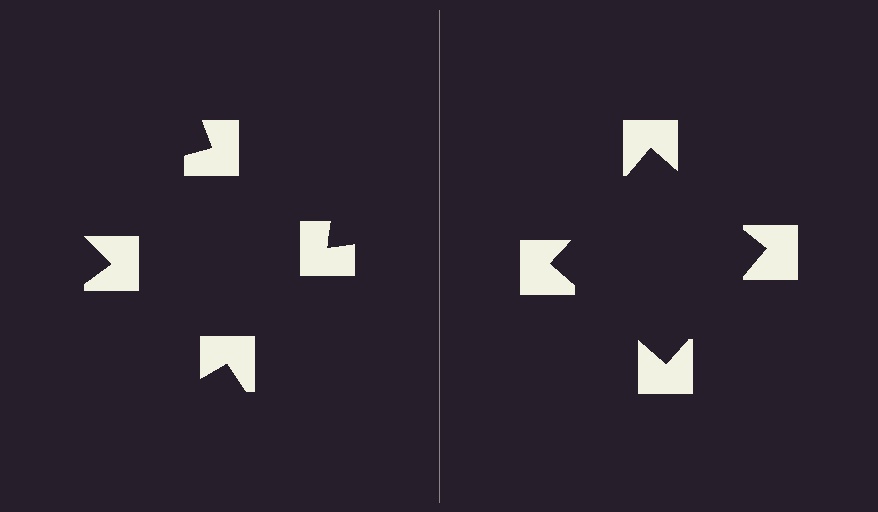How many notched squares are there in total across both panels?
8 — 4 on each side.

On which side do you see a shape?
An illusory square appears on the right side. On the left side the wedge cuts are rotated, so no coherent shape forms.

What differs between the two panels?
The notched squares are positioned identically on both sides; only the wedge orientations differ. On the right they align to a square; on the left they are misaligned.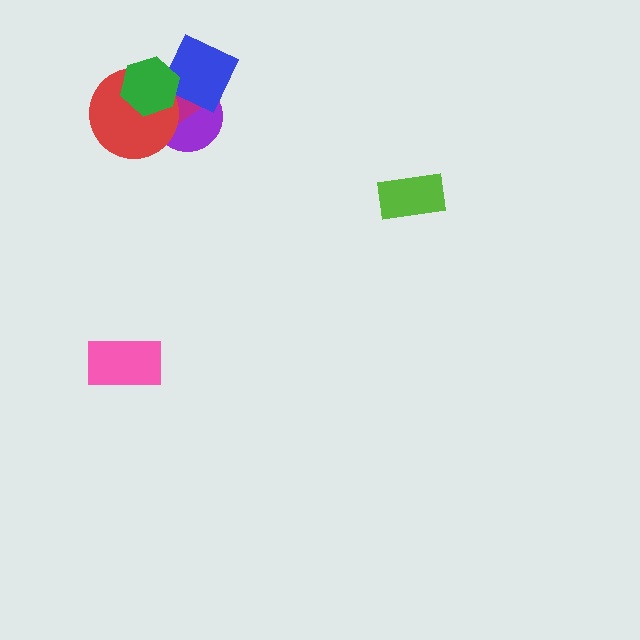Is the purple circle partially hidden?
Yes, it is partially covered by another shape.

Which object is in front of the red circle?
The green hexagon is in front of the red circle.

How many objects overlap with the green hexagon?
4 objects overlap with the green hexagon.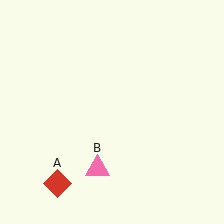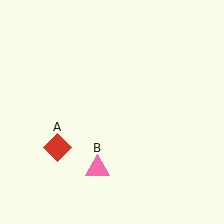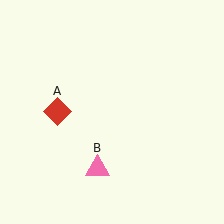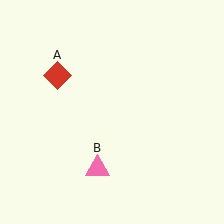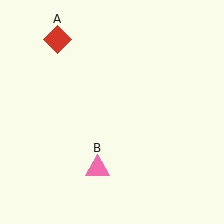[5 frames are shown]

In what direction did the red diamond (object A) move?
The red diamond (object A) moved up.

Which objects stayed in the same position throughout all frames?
Pink triangle (object B) remained stationary.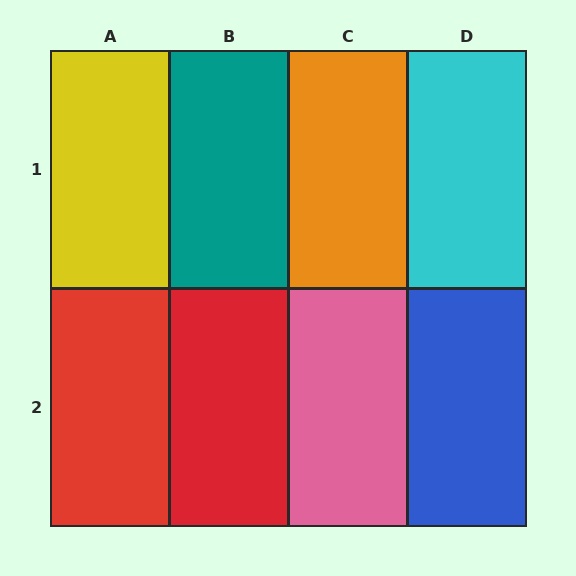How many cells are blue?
1 cell is blue.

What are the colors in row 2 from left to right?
Red, red, pink, blue.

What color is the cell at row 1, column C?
Orange.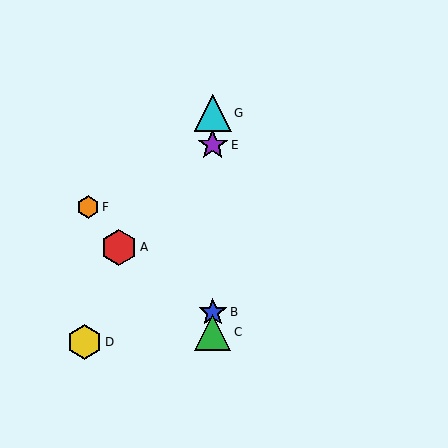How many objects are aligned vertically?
4 objects (B, C, E, G) are aligned vertically.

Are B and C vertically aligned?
Yes, both are at x≈213.